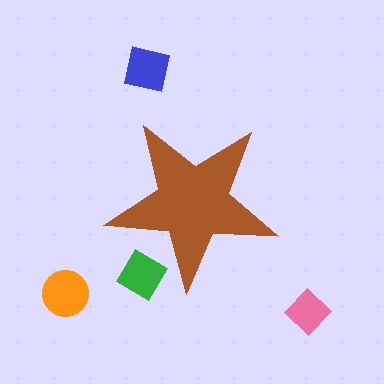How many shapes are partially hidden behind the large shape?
1 shape is partially hidden.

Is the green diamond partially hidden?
Yes, the green diamond is partially hidden behind the brown star.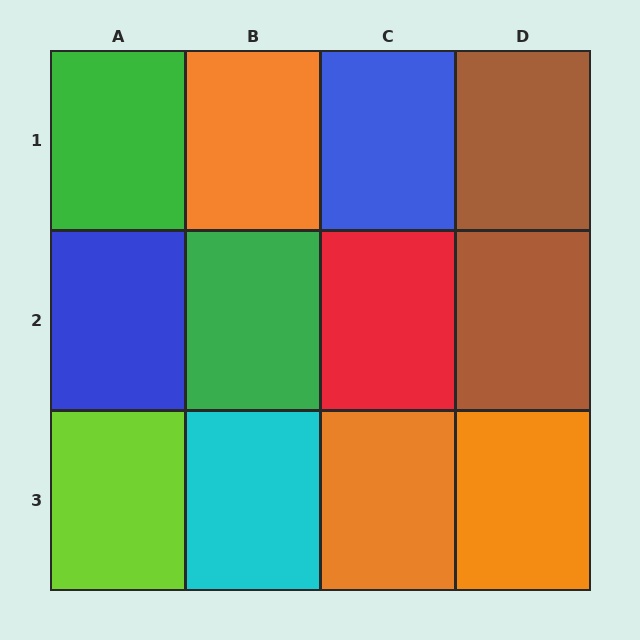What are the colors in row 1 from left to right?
Green, orange, blue, brown.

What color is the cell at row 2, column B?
Green.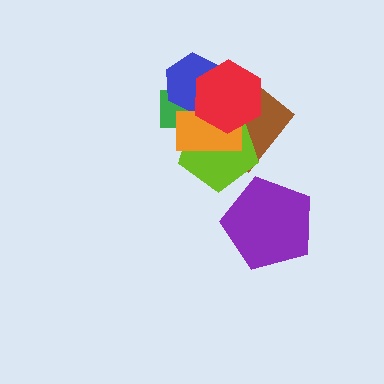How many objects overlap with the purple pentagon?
0 objects overlap with the purple pentagon.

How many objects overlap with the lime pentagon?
4 objects overlap with the lime pentagon.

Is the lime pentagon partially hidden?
Yes, it is partially covered by another shape.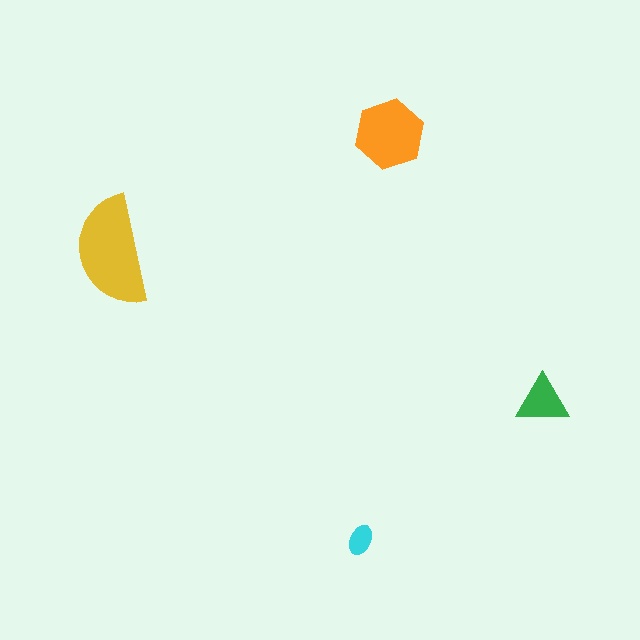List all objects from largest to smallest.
The yellow semicircle, the orange hexagon, the green triangle, the cyan ellipse.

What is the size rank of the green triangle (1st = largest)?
3rd.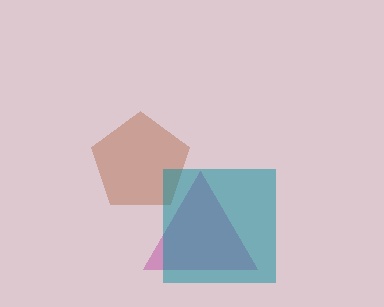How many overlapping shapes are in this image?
There are 3 overlapping shapes in the image.